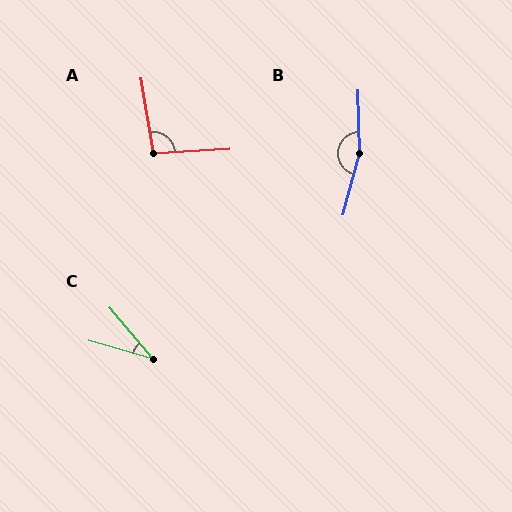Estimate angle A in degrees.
Approximately 96 degrees.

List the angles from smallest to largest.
C (34°), A (96°), B (164°).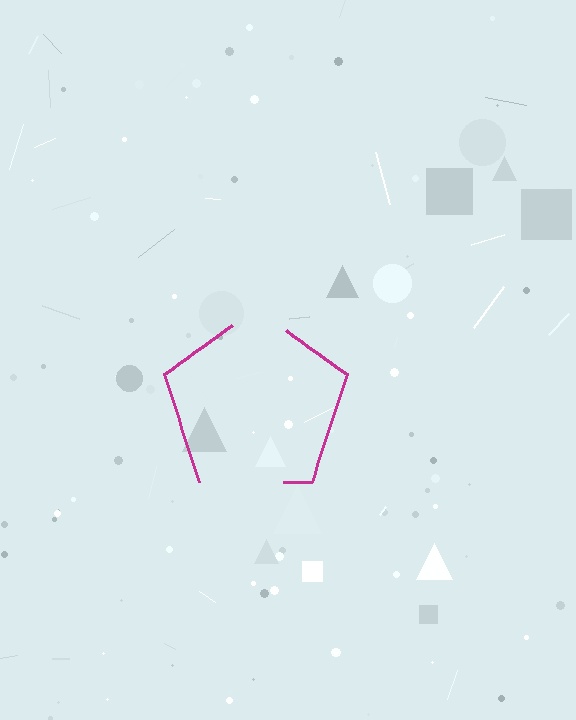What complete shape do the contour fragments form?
The contour fragments form a pentagon.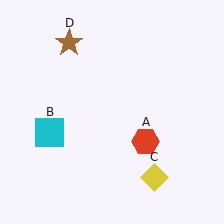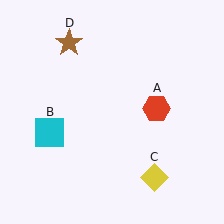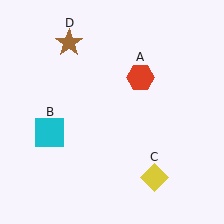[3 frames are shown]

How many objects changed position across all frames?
1 object changed position: red hexagon (object A).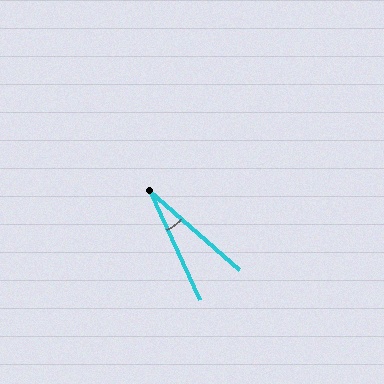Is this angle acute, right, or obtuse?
It is acute.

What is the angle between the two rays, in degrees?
Approximately 24 degrees.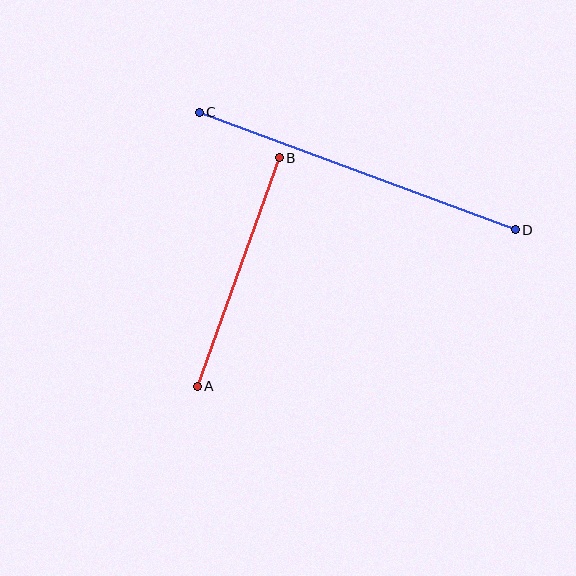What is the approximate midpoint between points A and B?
The midpoint is at approximately (238, 272) pixels.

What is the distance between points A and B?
The distance is approximately 243 pixels.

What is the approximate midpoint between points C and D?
The midpoint is at approximately (357, 171) pixels.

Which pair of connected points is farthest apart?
Points C and D are farthest apart.